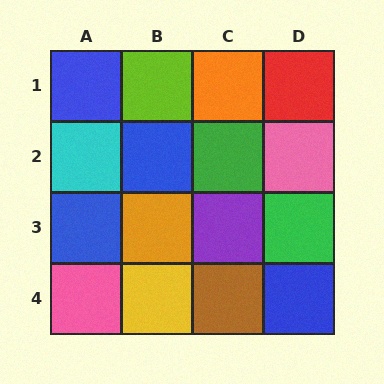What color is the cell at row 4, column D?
Blue.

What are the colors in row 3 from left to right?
Blue, orange, purple, green.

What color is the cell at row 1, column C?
Orange.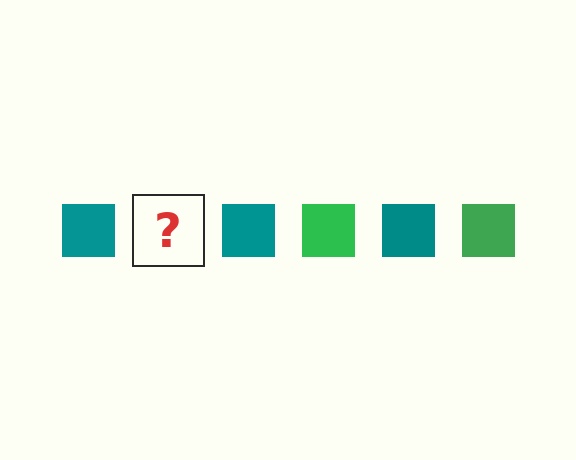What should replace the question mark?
The question mark should be replaced with a green square.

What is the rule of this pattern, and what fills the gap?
The rule is that the pattern cycles through teal, green squares. The gap should be filled with a green square.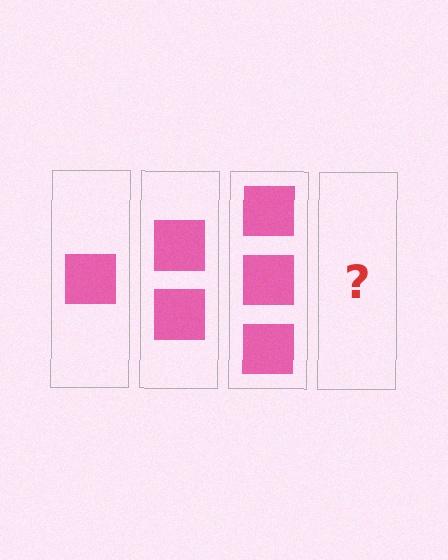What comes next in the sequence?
The next element should be 4 squares.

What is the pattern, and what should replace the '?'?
The pattern is that each step adds one more square. The '?' should be 4 squares.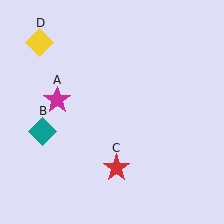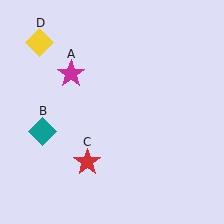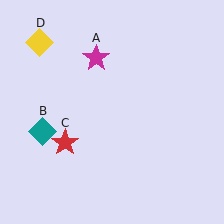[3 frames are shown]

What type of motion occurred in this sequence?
The magenta star (object A), red star (object C) rotated clockwise around the center of the scene.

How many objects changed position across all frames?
2 objects changed position: magenta star (object A), red star (object C).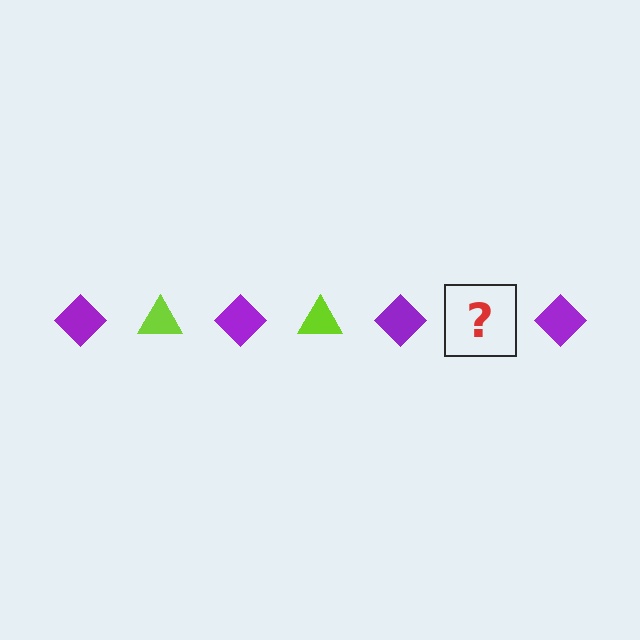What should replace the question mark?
The question mark should be replaced with a lime triangle.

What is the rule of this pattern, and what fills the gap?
The rule is that the pattern alternates between purple diamond and lime triangle. The gap should be filled with a lime triangle.